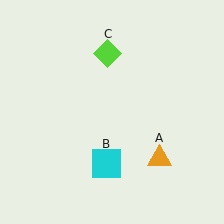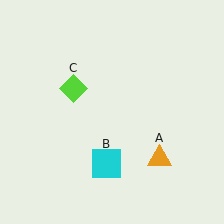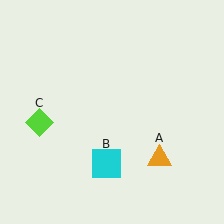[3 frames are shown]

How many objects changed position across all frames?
1 object changed position: lime diamond (object C).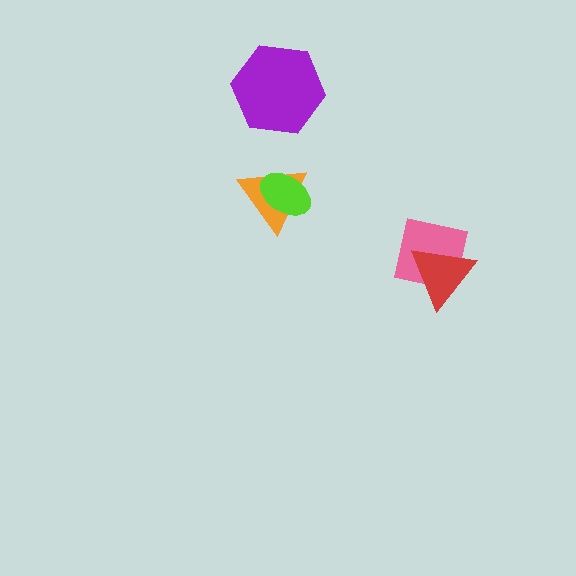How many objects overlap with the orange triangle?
1 object overlaps with the orange triangle.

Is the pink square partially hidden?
Yes, it is partially covered by another shape.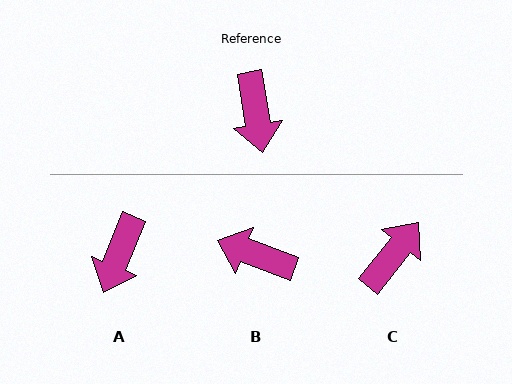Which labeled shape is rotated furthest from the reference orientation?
C, about 132 degrees away.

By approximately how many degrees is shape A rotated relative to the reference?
Approximately 32 degrees clockwise.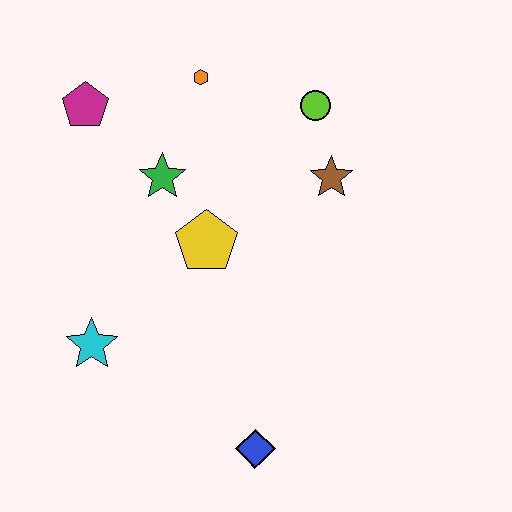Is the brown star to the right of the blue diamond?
Yes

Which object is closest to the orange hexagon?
The green star is closest to the orange hexagon.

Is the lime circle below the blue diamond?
No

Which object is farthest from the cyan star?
The lime circle is farthest from the cyan star.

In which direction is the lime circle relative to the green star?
The lime circle is to the right of the green star.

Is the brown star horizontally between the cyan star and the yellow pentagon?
No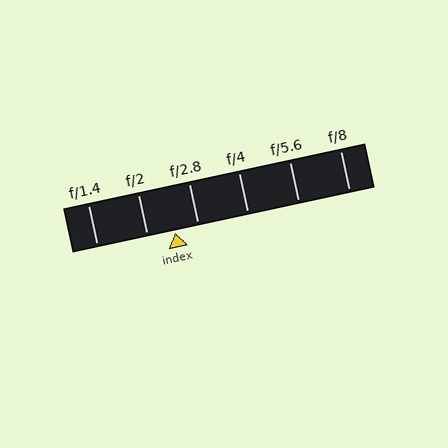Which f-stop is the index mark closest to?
The index mark is closest to f/2.8.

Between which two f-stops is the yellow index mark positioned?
The index mark is between f/2 and f/2.8.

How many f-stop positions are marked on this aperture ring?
There are 6 f-stop positions marked.